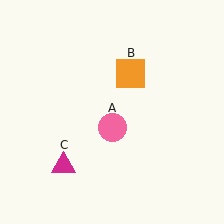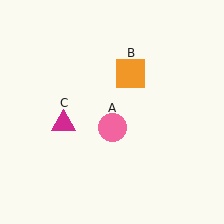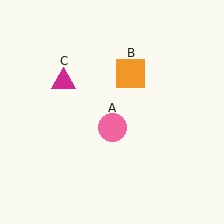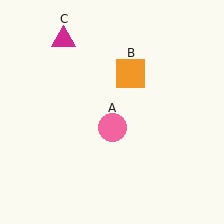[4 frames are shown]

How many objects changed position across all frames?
1 object changed position: magenta triangle (object C).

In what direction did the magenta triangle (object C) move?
The magenta triangle (object C) moved up.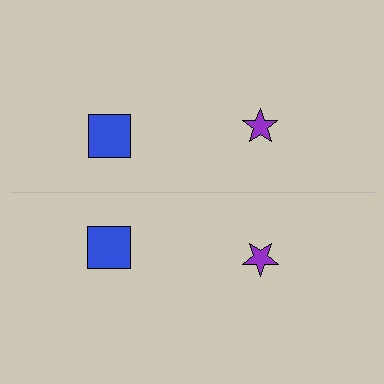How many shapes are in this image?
There are 4 shapes in this image.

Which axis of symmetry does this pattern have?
The pattern has a horizontal axis of symmetry running through the center of the image.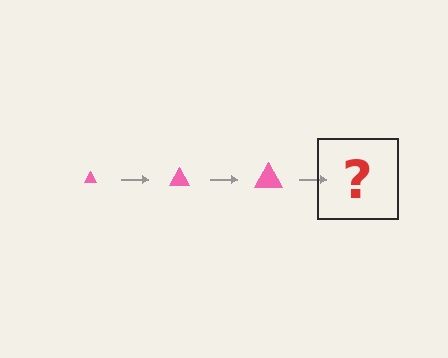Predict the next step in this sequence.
The next step is a pink triangle, larger than the previous one.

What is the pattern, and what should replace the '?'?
The pattern is that the triangle gets progressively larger each step. The '?' should be a pink triangle, larger than the previous one.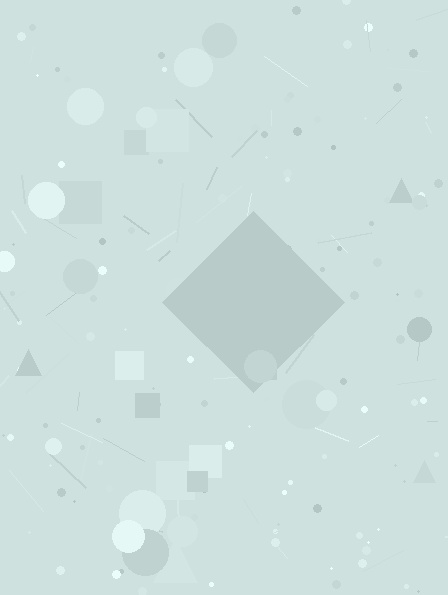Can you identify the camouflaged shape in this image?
The camouflaged shape is a diamond.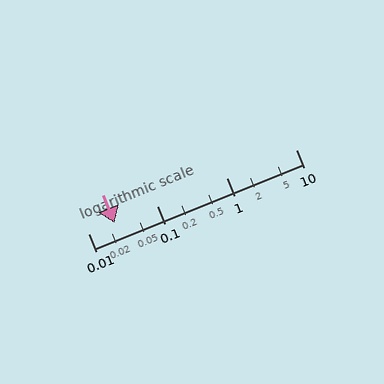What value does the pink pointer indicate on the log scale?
The pointer indicates approximately 0.024.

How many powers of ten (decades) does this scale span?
The scale spans 3 decades, from 0.01 to 10.